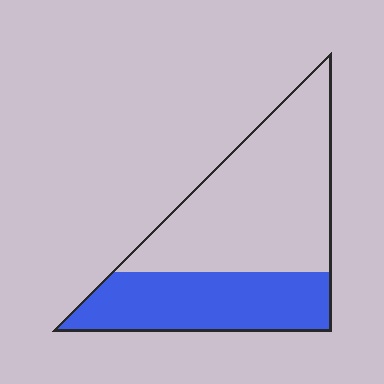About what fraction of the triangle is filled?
About three eighths (3/8).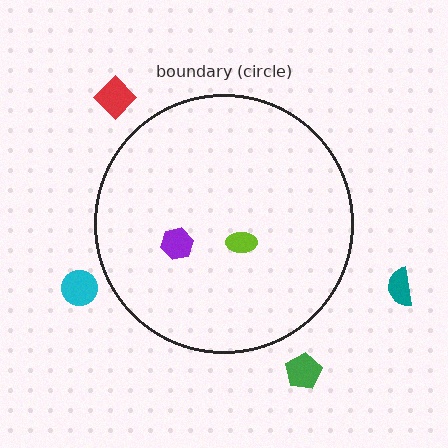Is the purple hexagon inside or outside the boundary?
Inside.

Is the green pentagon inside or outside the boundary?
Outside.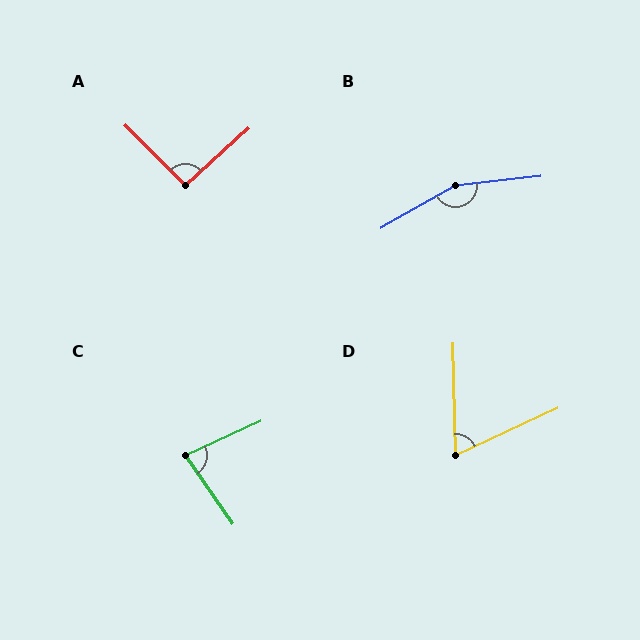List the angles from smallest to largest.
D (67°), C (80°), A (93°), B (156°).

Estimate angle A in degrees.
Approximately 93 degrees.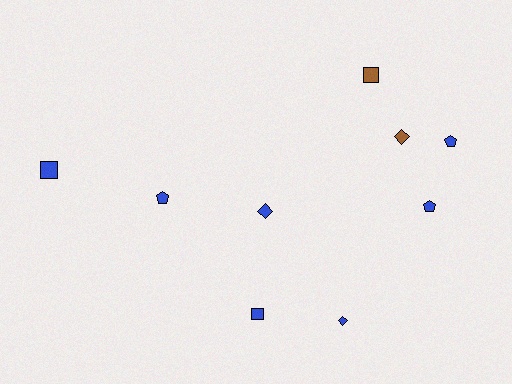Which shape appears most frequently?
Pentagon, with 3 objects.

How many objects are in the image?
There are 9 objects.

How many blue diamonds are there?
There are 2 blue diamonds.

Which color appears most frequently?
Blue, with 7 objects.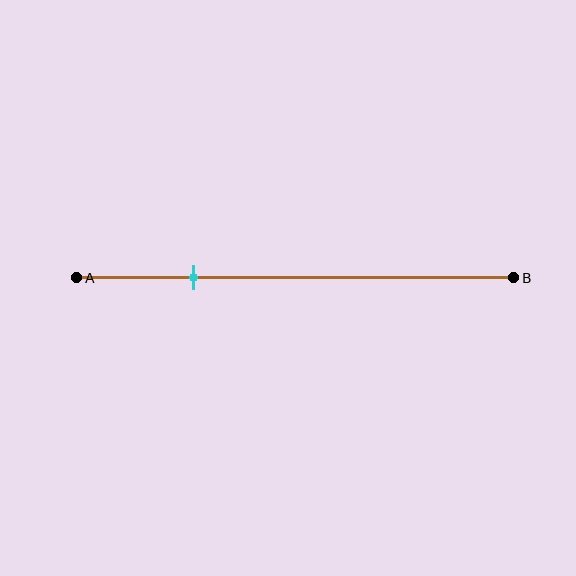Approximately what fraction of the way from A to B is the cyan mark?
The cyan mark is approximately 25% of the way from A to B.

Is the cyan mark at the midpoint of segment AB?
No, the mark is at about 25% from A, not at the 50% midpoint.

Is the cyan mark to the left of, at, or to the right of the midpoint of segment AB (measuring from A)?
The cyan mark is to the left of the midpoint of segment AB.